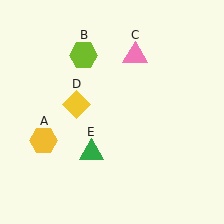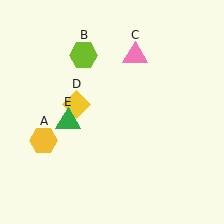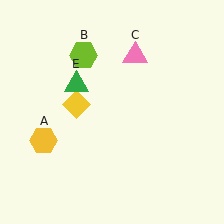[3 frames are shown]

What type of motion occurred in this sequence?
The green triangle (object E) rotated clockwise around the center of the scene.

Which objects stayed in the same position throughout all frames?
Yellow hexagon (object A) and lime hexagon (object B) and pink triangle (object C) and yellow diamond (object D) remained stationary.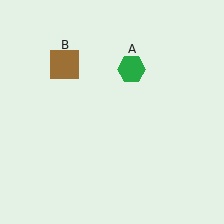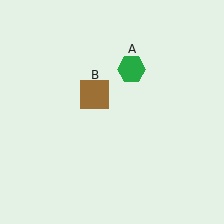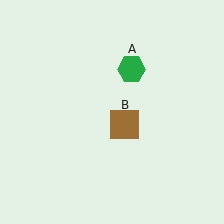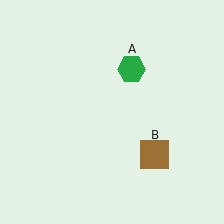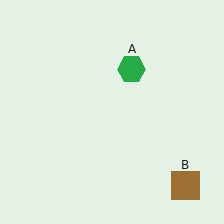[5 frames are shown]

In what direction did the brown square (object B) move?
The brown square (object B) moved down and to the right.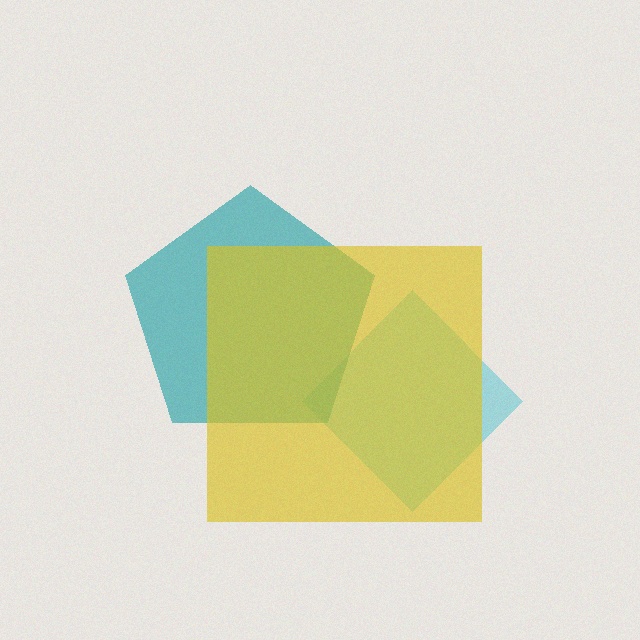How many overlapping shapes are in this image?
There are 3 overlapping shapes in the image.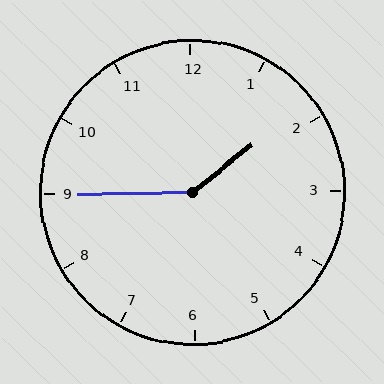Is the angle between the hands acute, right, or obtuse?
It is obtuse.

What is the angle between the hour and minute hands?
Approximately 142 degrees.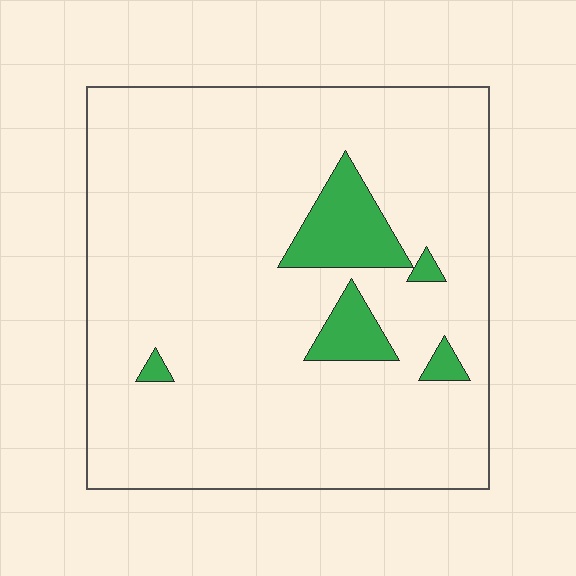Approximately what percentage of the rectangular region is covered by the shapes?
Approximately 10%.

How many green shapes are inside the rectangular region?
5.